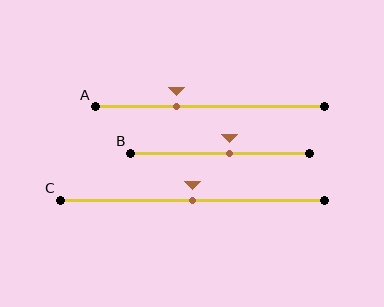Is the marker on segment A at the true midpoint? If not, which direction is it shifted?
No, the marker on segment A is shifted to the left by about 15% of the segment length.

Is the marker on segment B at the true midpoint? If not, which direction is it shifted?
No, the marker on segment B is shifted to the right by about 5% of the segment length.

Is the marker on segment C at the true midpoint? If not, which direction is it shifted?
Yes, the marker on segment C is at the true midpoint.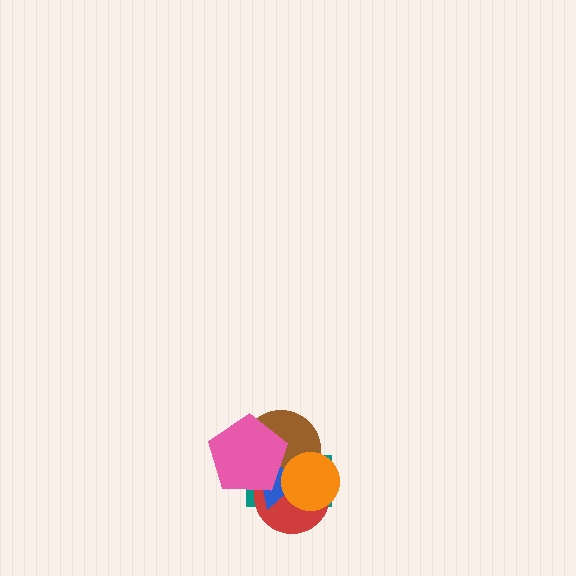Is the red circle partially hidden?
Yes, it is partially covered by another shape.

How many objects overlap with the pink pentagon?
4 objects overlap with the pink pentagon.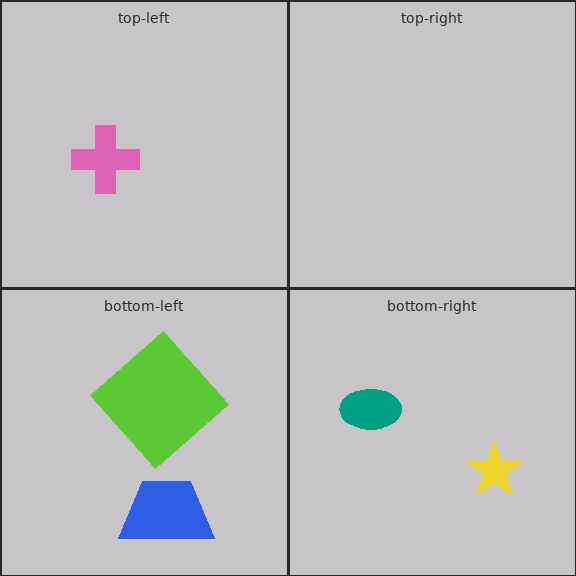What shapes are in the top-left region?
The pink cross.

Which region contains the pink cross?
The top-left region.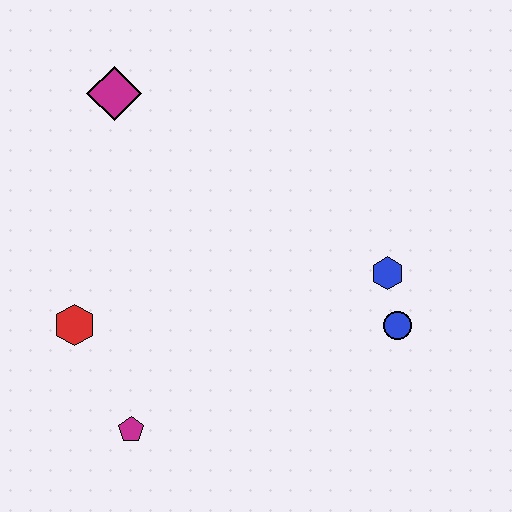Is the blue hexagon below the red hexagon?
No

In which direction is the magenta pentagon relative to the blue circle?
The magenta pentagon is to the left of the blue circle.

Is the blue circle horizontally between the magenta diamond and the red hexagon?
No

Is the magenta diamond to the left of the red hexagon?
No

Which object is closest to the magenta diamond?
The red hexagon is closest to the magenta diamond.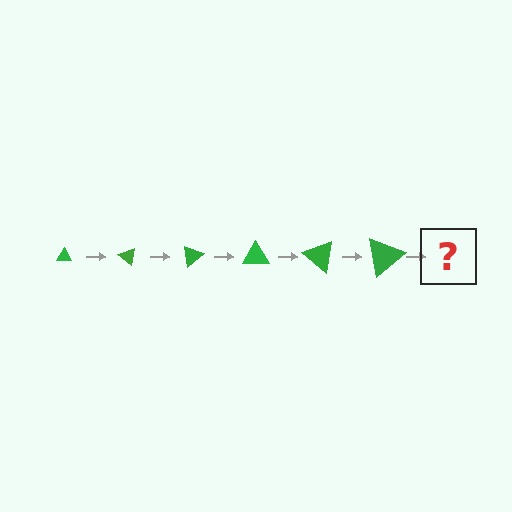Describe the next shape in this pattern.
It should be a triangle, larger than the previous one and rotated 240 degrees from the start.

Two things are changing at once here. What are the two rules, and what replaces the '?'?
The two rules are that the triangle grows larger each step and it rotates 40 degrees each step. The '?' should be a triangle, larger than the previous one and rotated 240 degrees from the start.